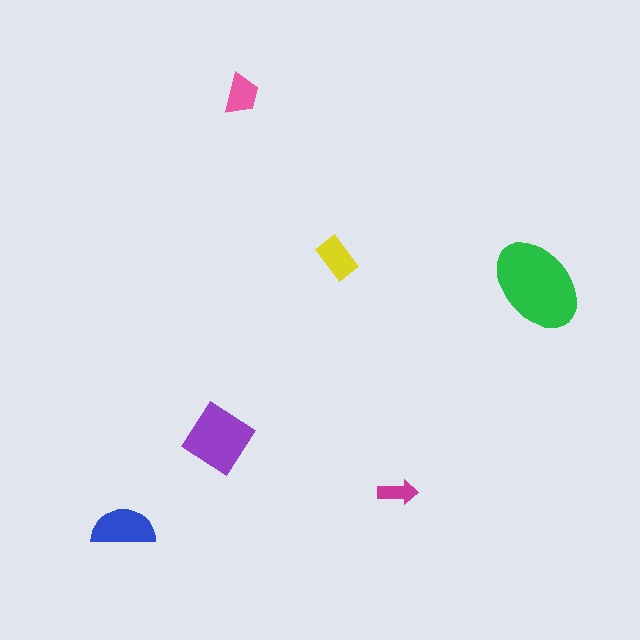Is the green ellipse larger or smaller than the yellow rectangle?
Larger.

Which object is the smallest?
The magenta arrow.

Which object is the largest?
The green ellipse.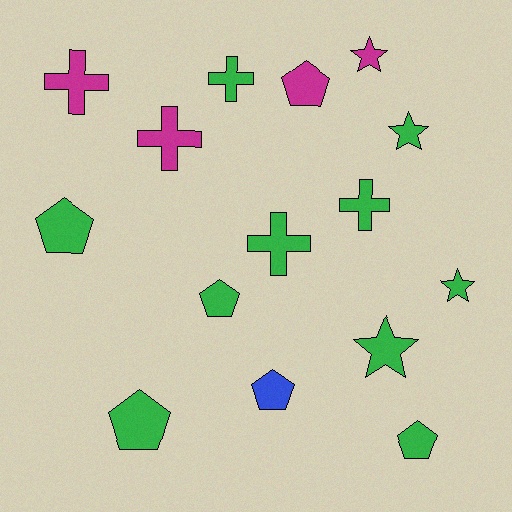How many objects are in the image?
There are 15 objects.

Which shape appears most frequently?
Pentagon, with 6 objects.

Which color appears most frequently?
Green, with 10 objects.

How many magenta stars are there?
There is 1 magenta star.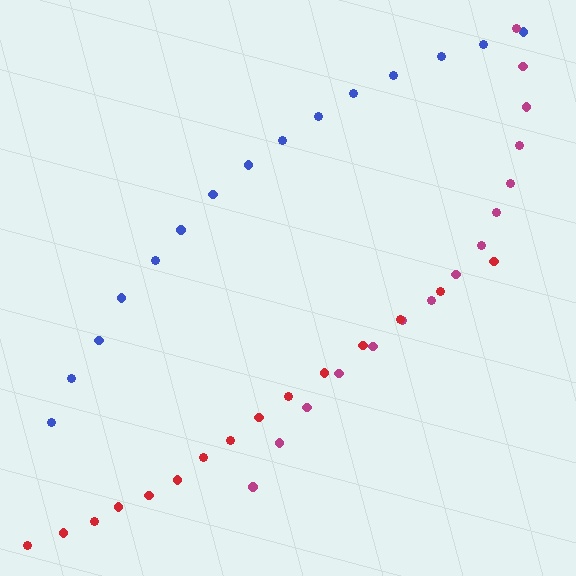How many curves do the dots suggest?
There are 3 distinct paths.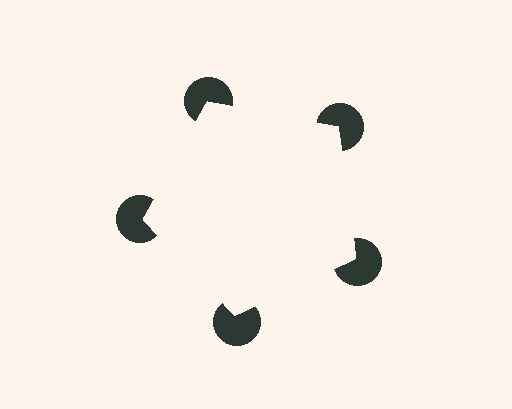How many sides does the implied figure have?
5 sides.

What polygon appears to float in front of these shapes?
An illusory pentagon — its edges are inferred from the aligned wedge cuts in the pac-man discs, not physically drawn.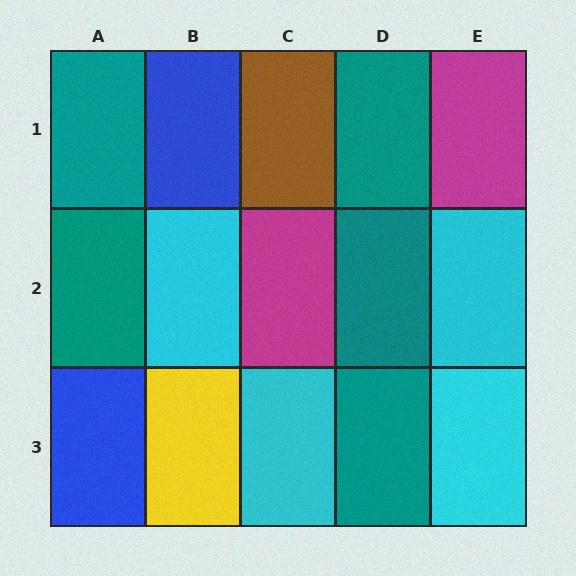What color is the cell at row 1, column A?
Teal.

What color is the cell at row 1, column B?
Blue.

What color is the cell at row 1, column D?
Teal.